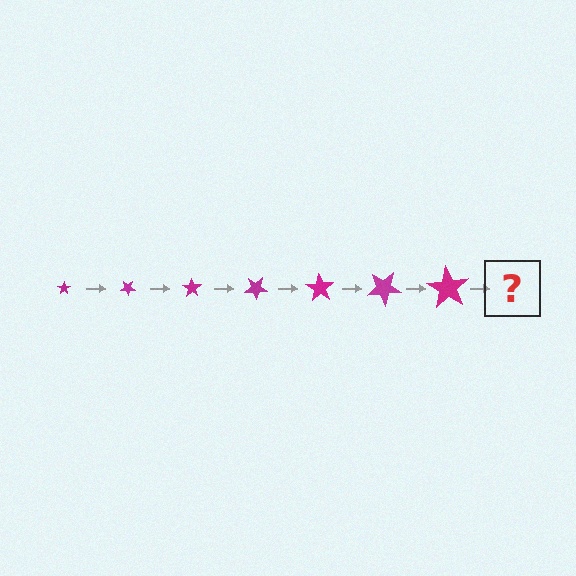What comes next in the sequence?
The next element should be a star, larger than the previous one and rotated 245 degrees from the start.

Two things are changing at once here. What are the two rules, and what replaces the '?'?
The two rules are that the star grows larger each step and it rotates 35 degrees each step. The '?' should be a star, larger than the previous one and rotated 245 degrees from the start.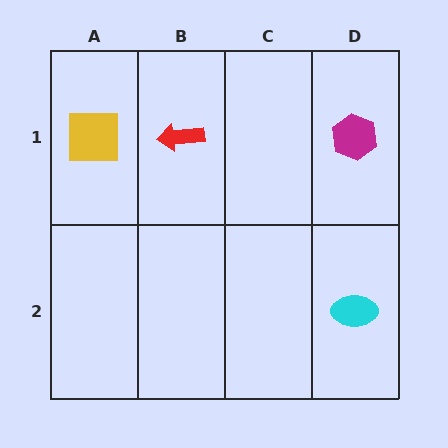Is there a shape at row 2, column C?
No, that cell is empty.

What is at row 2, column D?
A cyan ellipse.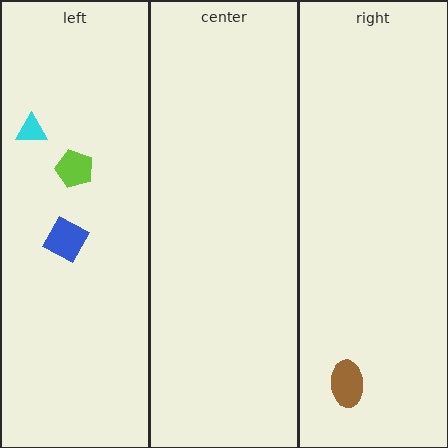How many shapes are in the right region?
1.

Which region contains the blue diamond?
The left region.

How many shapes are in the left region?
3.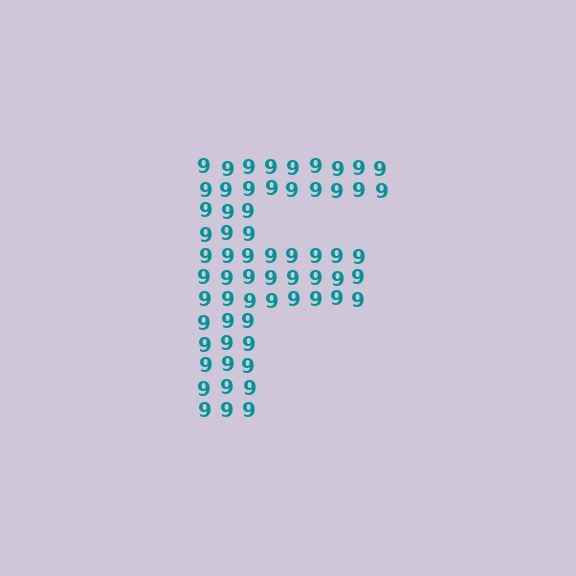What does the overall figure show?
The overall figure shows the letter F.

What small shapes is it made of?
It is made of small digit 9's.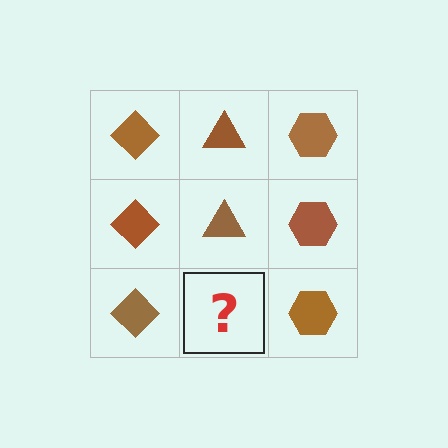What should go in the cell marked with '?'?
The missing cell should contain a brown triangle.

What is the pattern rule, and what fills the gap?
The rule is that each column has a consistent shape. The gap should be filled with a brown triangle.